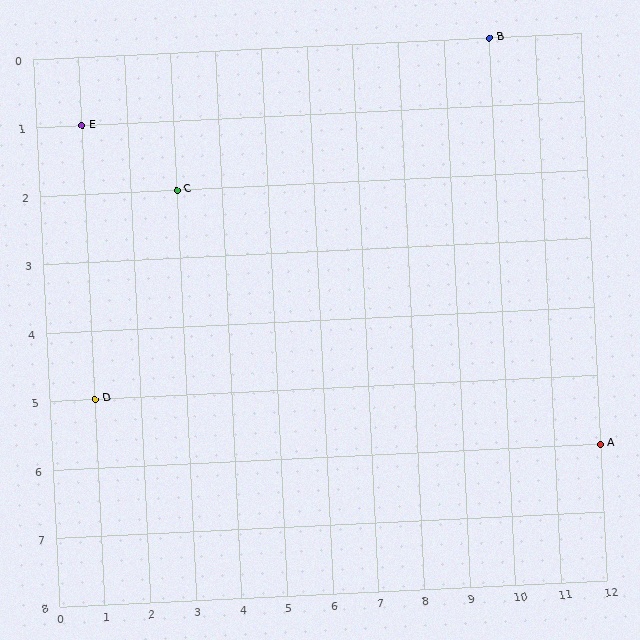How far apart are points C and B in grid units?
Points C and B are 7 columns and 2 rows apart (about 7.3 grid units diagonally).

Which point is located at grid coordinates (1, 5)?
Point D is at (1, 5).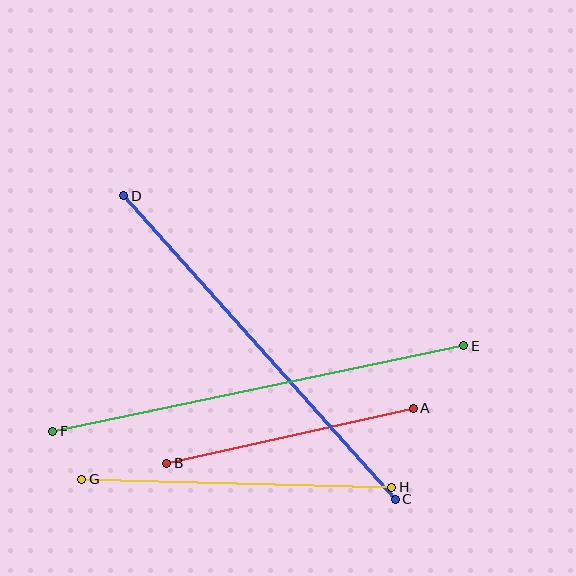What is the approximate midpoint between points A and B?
The midpoint is at approximately (290, 436) pixels.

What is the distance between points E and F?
The distance is approximately 420 pixels.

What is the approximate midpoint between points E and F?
The midpoint is at approximately (258, 388) pixels.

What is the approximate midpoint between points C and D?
The midpoint is at approximately (259, 348) pixels.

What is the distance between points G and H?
The distance is approximately 310 pixels.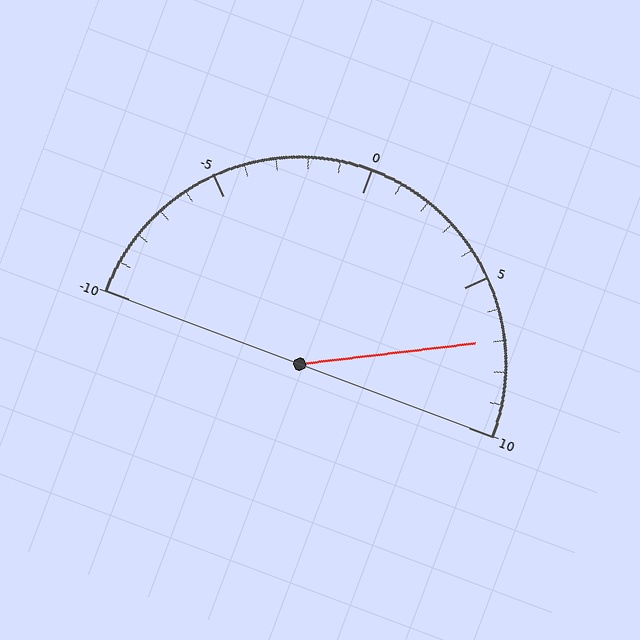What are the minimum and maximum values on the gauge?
The gauge ranges from -10 to 10.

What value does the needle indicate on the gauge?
The needle indicates approximately 7.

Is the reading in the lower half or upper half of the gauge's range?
The reading is in the upper half of the range (-10 to 10).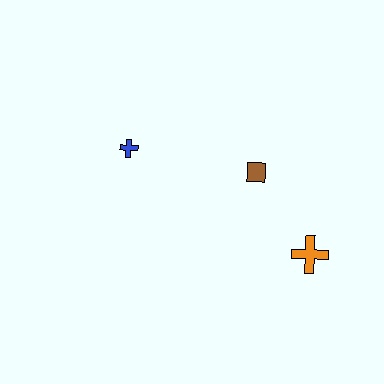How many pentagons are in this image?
There are no pentagons.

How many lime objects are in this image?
There are no lime objects.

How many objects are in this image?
There are 3 objects.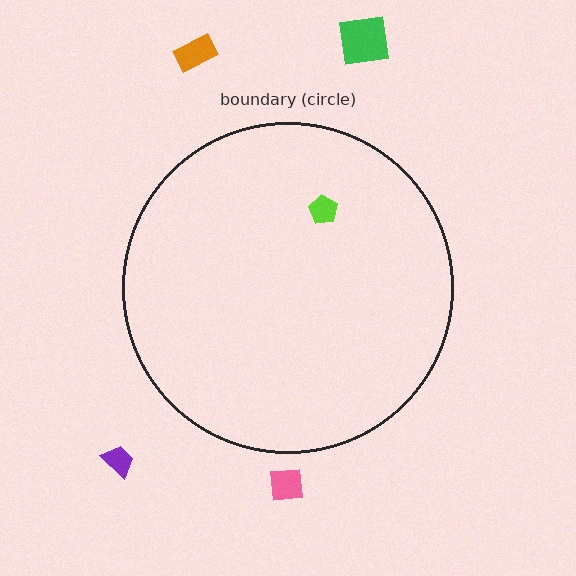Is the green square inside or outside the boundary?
Outside.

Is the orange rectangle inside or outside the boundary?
Outside.